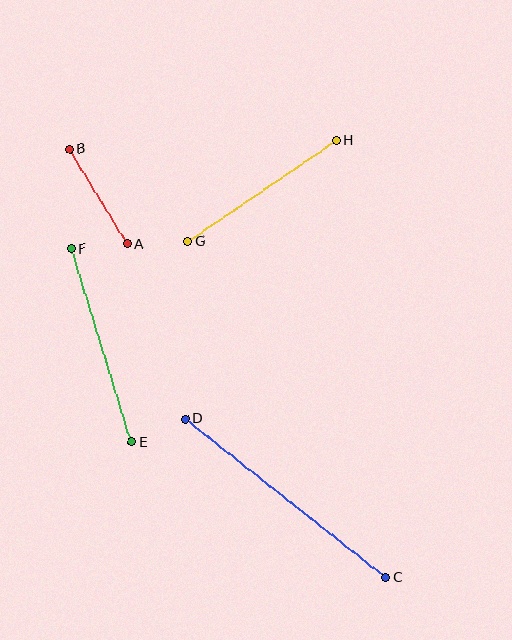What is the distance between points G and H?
The distance is approximately 180 pixels.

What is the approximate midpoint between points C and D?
The midpoint is at approximately (285, 498) pixels.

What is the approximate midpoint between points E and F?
The midpoint is at approximately (102, 346) pixels.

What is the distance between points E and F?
The distance is approximately 202 pixels.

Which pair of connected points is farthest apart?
Points C and D are farthest apart.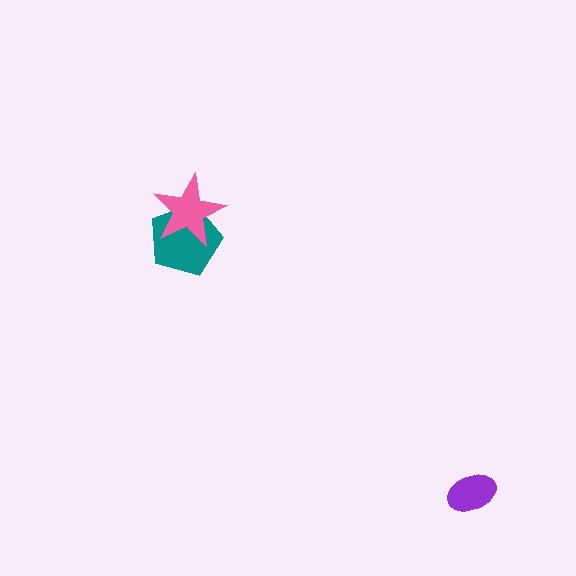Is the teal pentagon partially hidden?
Yes, it is partially covered by another shape.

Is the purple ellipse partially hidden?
No, no other shape covers it.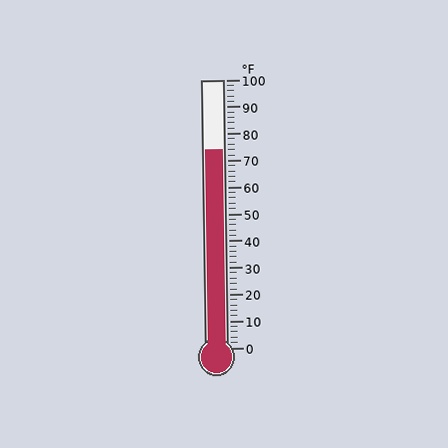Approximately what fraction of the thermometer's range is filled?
The thermometer is filled to approximately 75% of its range.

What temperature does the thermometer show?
The thermometer shows approximately 74°F.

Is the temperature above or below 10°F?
The temperature is above 10°F.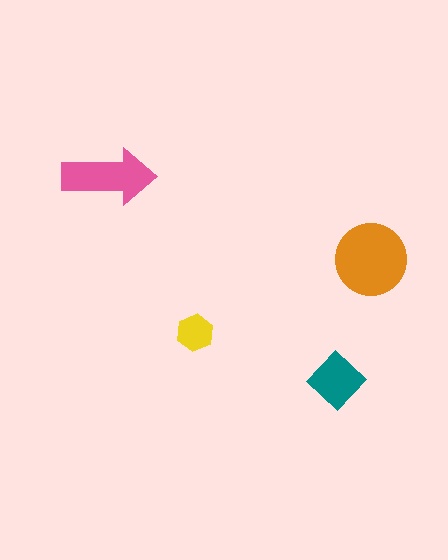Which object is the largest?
The orange circle.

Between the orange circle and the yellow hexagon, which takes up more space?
The orange circle.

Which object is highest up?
The pink arrow is topmost.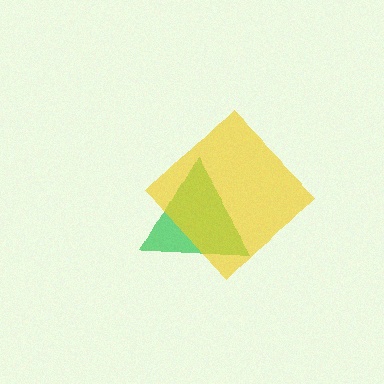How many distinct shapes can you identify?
There are 2 distinct shapes: a green triangle, a yellow diamond.